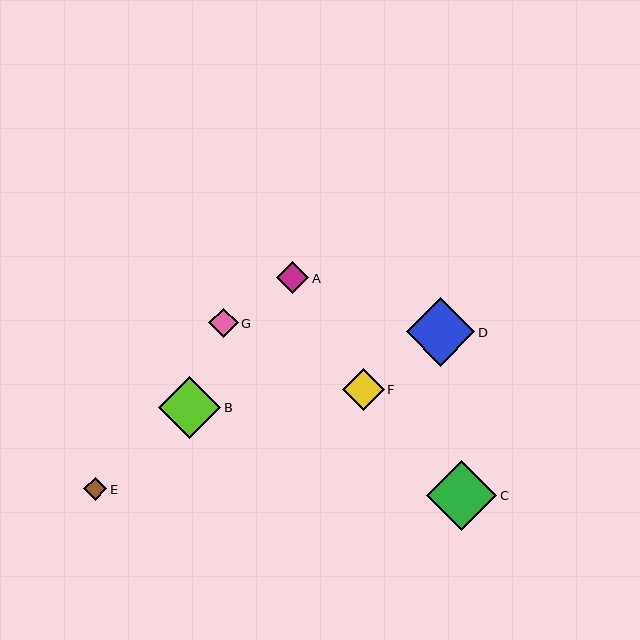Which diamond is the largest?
Diamond C is the largest with a size of approximately 70 pixels.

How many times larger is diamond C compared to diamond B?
Diamond C is approximately 1.1 times the size of diamond B.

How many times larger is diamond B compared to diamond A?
Diamond B is approximately 2.0 times the size of diamond A.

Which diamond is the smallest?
Diamond E is the smallest with a size of approximately 23 pixels.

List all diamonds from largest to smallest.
From largest to smallest: C, D, B, F, A, G, E.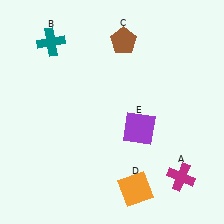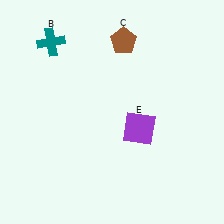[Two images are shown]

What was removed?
The orange square (D), the magenta cross (A) were removed in Image 2.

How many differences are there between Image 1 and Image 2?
There are 2 differences between the two images.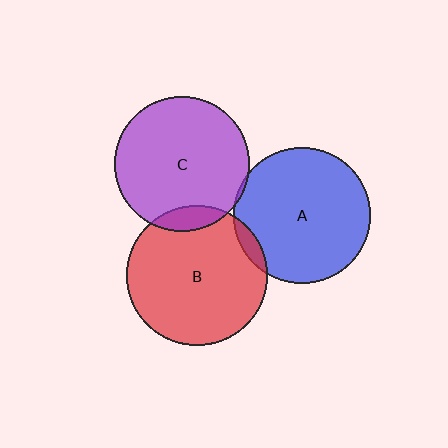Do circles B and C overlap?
Yes.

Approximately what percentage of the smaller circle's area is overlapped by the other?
Approximately 10%.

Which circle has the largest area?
Circle B (red).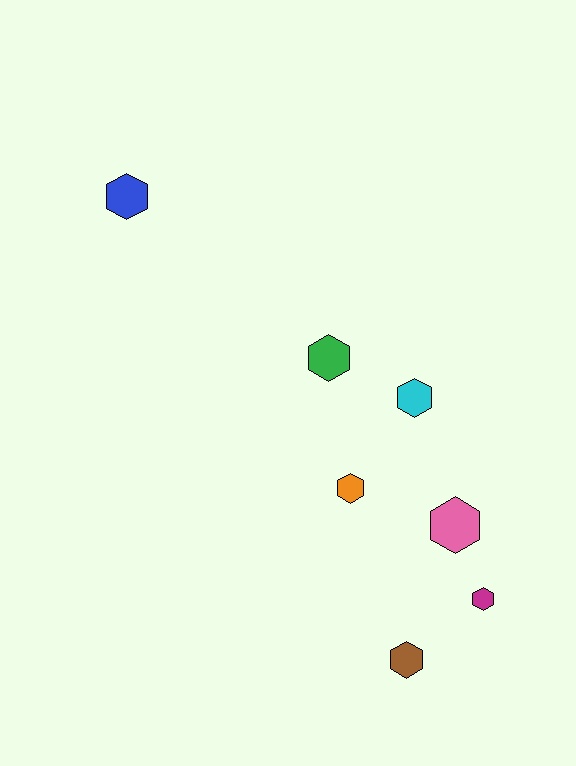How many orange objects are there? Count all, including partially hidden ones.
There is 1 orange object.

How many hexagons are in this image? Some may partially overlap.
There are 7 hexagons.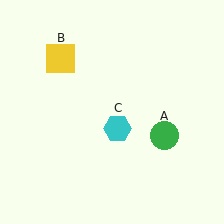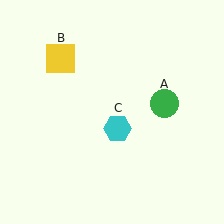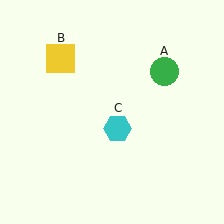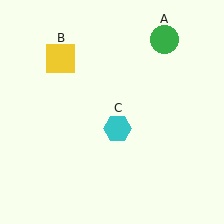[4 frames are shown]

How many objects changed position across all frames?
1 object changed position: green circle (object A).